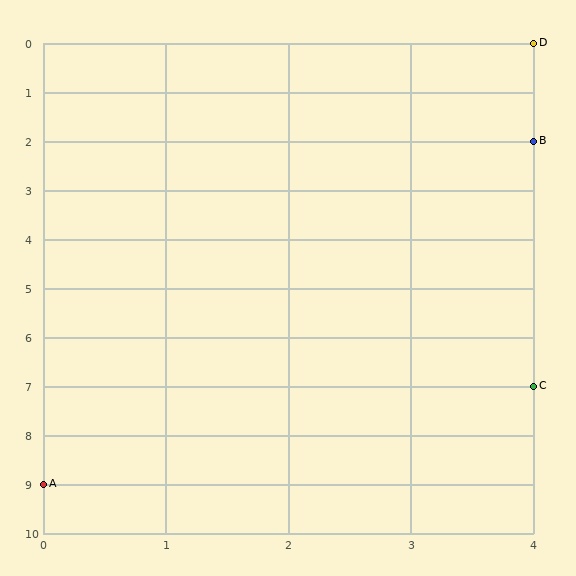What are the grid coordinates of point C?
Point C is at grid coordinates (4, 7).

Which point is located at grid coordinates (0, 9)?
Point A is at (0, 9).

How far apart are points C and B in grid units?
Points C and B are 5 rows apart.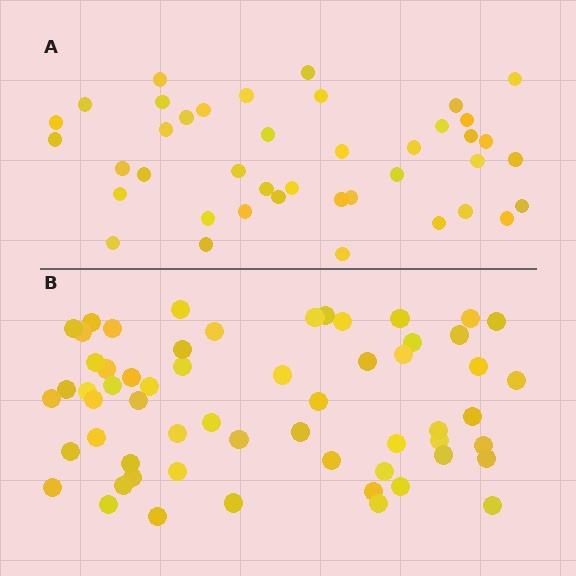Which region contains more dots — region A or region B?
Region B (the bottom region) has more dots.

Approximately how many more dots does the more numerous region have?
Region B has approximately 20 more dots than region A.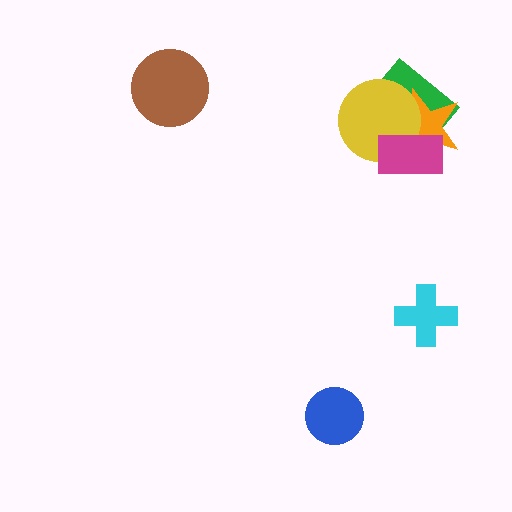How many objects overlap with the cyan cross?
0 objects overlap with the cyan cross.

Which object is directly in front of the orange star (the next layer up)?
The yellow circle is directly in front of the orange star.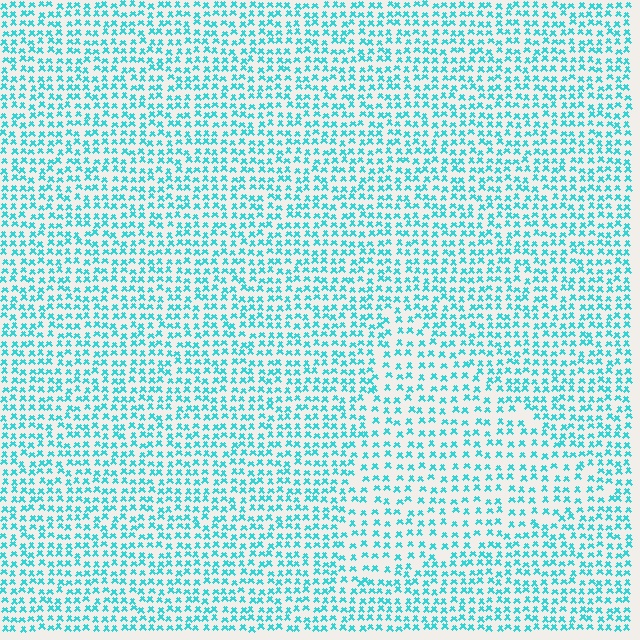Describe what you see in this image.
The image contains small cyan elements arranged at two different densities. A triangle-shaped region is visible where the elements are less densely packed than the surrounding area.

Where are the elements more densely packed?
The elements are more densely packed outside the triangle boundary.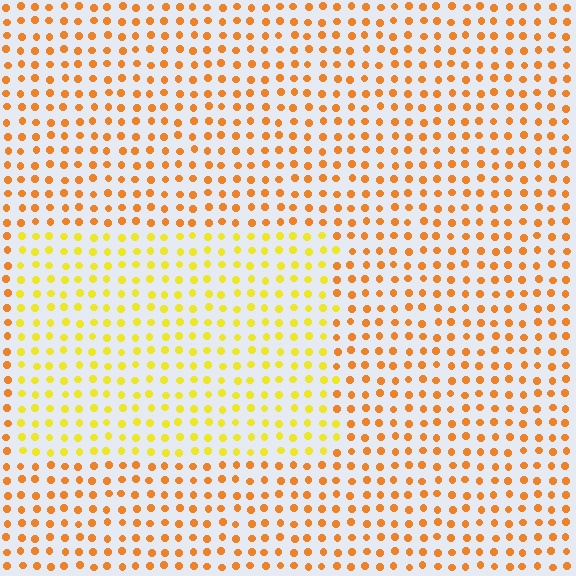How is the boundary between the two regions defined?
The boundary is defined purely by a slight shift in hue (about 31 degrees). Spacing, size, and orientation are identical on both sides.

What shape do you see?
I see a rectangle.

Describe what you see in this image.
The image is filled with small orange elements in a uniform arrangement. A rectangle-shaped region is visible where the elements are tinted to a slightly different hue, forming a subtle color boundary.